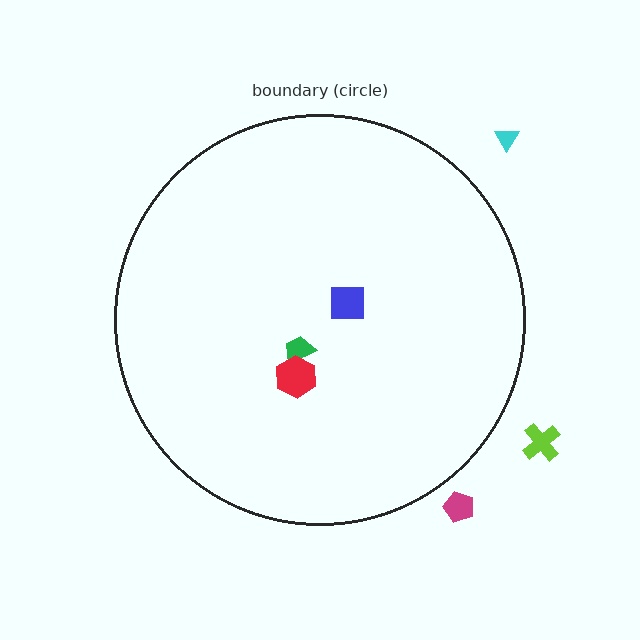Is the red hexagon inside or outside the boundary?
Inside.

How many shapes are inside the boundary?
3 inside, 3 outside.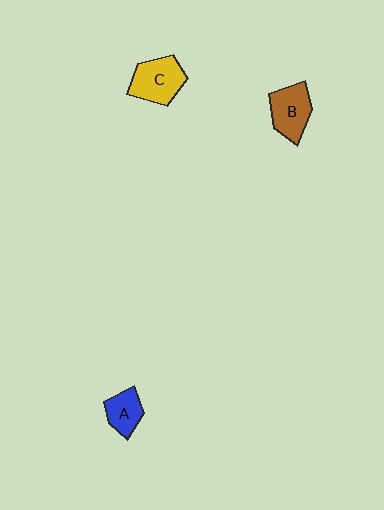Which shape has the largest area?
Shape C (yellow).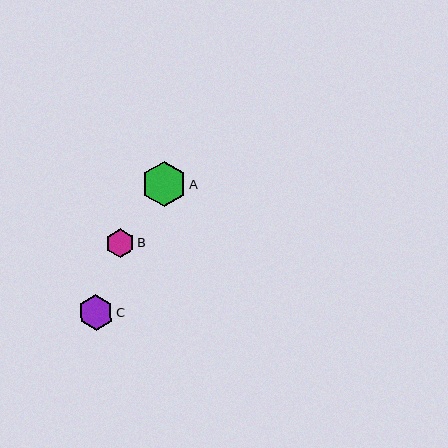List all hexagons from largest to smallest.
From largest to smallest: A, C, B.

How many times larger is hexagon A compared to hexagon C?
Hexagon A is approximately 1.3 times the size of hexagon C.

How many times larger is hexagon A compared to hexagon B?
Hexagon A is approximately 1.5 times the size of hexagon B.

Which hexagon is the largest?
Hexagon A is the largest with a size of approximately 45 pixels.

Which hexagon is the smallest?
Hexagon B is the smallest with a size of approximately 29 pixels.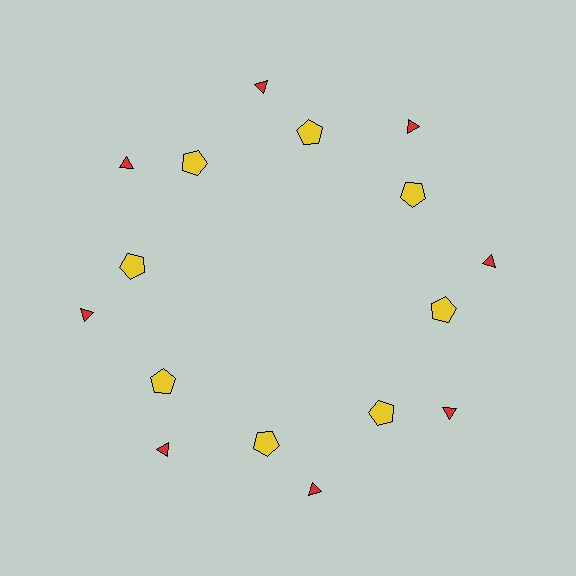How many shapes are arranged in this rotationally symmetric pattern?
There are 16 shapes, arranged in 8 groups of 2.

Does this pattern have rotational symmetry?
Yes, this pattern has 8-fold rotational symmetry. It looks the same after rotating 45 degrees around the center.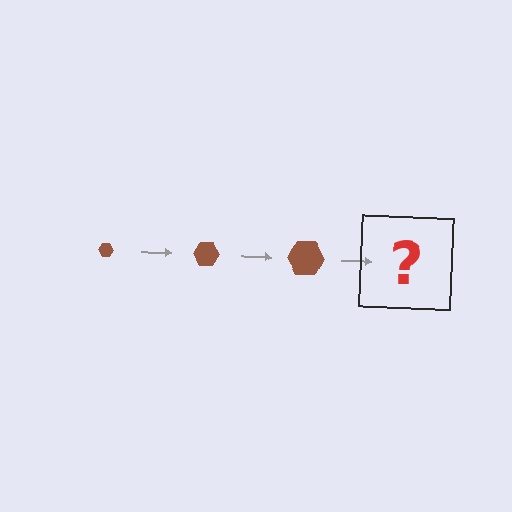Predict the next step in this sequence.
The next step is a brown hexagon, larger than the previous one.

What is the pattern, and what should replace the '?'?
The pattern is that the hexagon gets progressively larger each step. The '?' should be a brown hexagon, larger than the previous one.